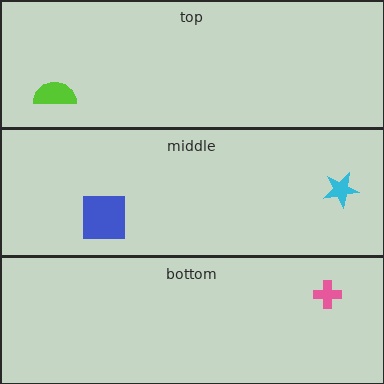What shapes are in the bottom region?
The pink cross.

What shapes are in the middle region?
The cyan star, the blue square.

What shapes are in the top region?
The lime semicircle.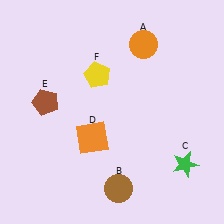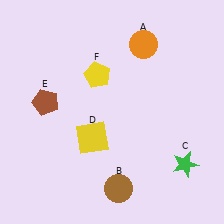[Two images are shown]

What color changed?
The square (D) changed from orange in Image 1 to yellow in Image 2.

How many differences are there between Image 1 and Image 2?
There is 1 difference between the two images.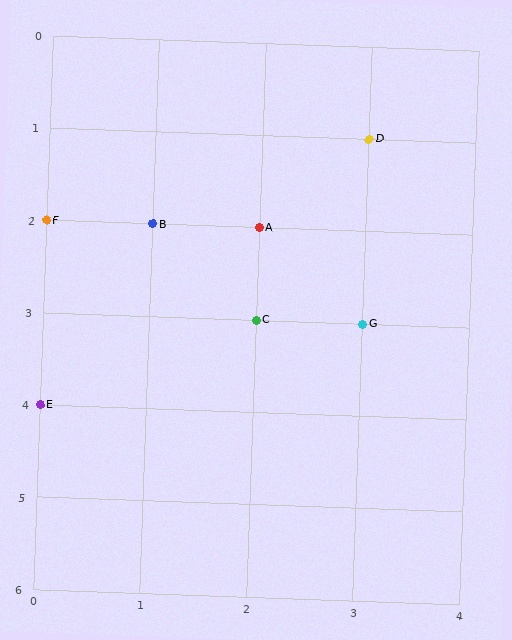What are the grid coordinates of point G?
Point G is at grid coordinates (3, 3).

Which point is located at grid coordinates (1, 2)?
Point B is at (1, 2).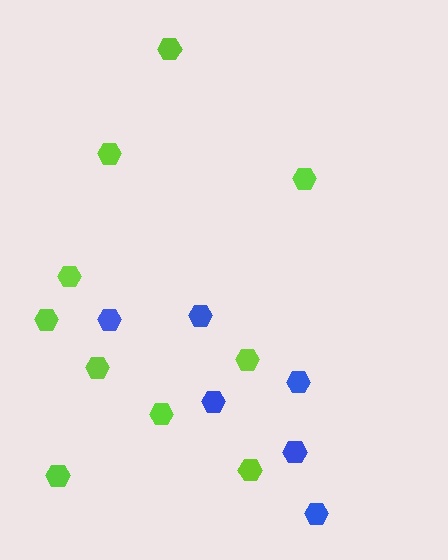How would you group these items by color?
There are 2 groups: one group of lime hexagons (10) and one group of blue hexagons (6).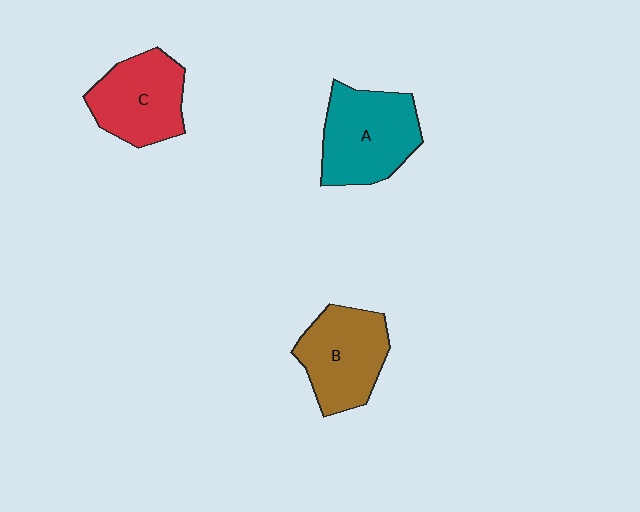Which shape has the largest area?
Shape A (teal).